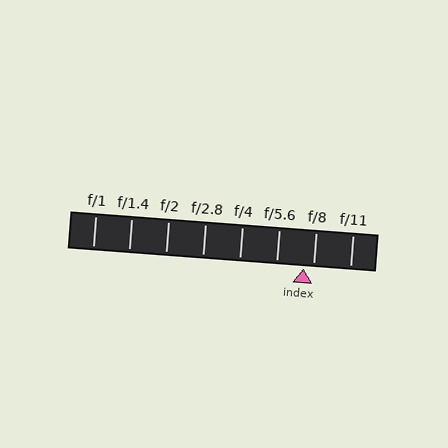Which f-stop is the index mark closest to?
The index mark is closest to f/8.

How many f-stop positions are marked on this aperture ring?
There are 8 f-stop positions marked.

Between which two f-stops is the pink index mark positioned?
The index mark is between f/5.6 and f/8.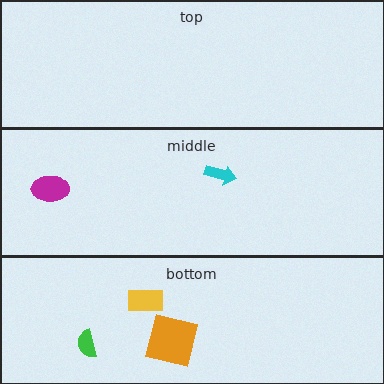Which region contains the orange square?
The bottom region.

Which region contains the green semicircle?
The bottom region.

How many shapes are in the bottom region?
3.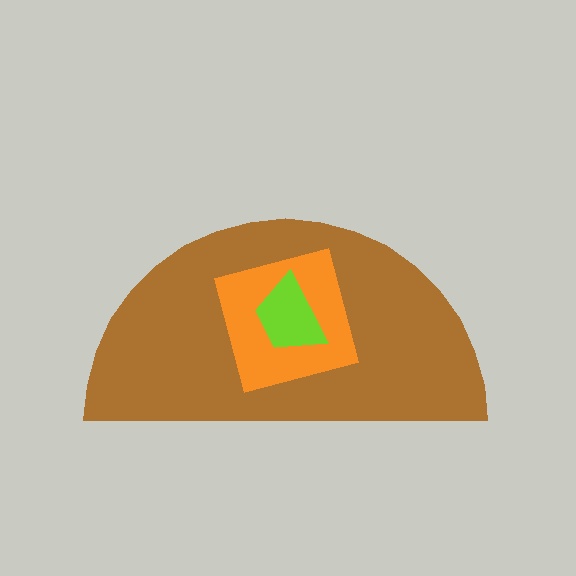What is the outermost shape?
The brown semicircle.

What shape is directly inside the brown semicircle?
The orange square.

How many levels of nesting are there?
3.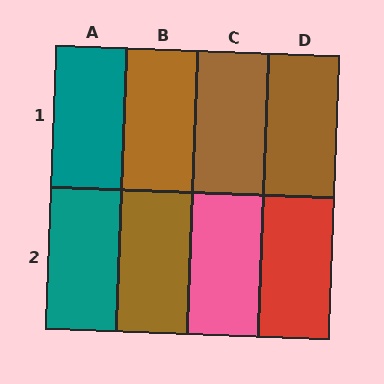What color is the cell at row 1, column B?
Brown.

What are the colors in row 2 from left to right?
Teal, brown, pink, red.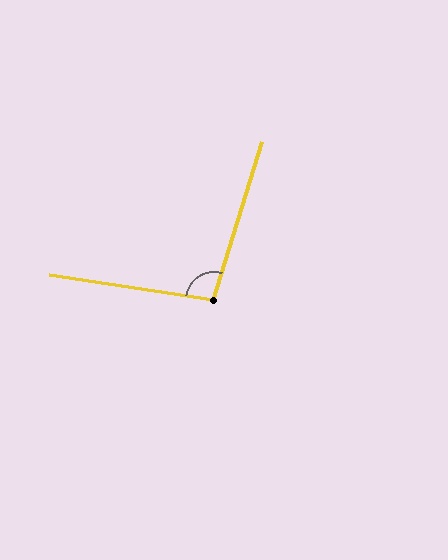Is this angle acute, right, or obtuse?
It is obtuse.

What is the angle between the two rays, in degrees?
Approximately 99 degrees.